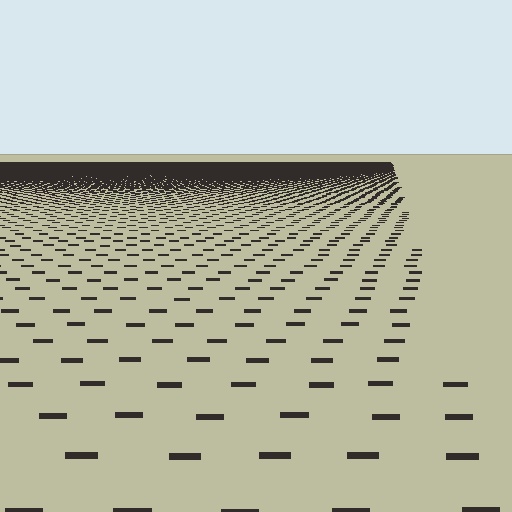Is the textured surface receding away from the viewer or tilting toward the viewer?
The surface is receding away from the viewer. Texture elements get smaller and denser toward the top.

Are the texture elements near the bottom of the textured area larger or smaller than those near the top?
Larger. Near the bottom, elements are closer to the viewer and appear at a bigger on-screen size.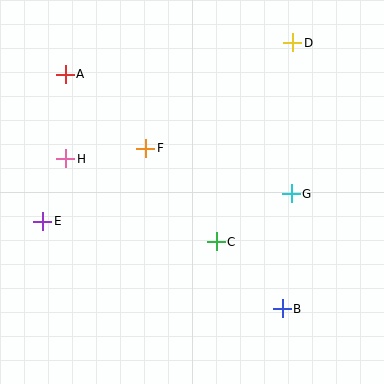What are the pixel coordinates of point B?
Point B is at (282, 309).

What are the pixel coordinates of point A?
Point A is at (65, 74).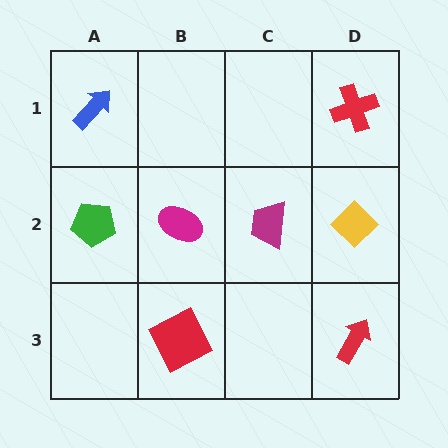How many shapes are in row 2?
4 shapes.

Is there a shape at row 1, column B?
No, that cell is empty.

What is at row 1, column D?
A red cross.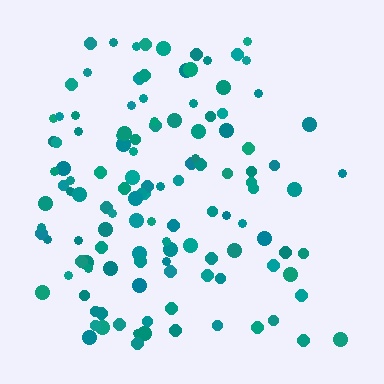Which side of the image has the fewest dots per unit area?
The right.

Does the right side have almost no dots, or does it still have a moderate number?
Still a moderate number, just noticeably fewer than the left.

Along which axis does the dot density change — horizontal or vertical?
Horizontal.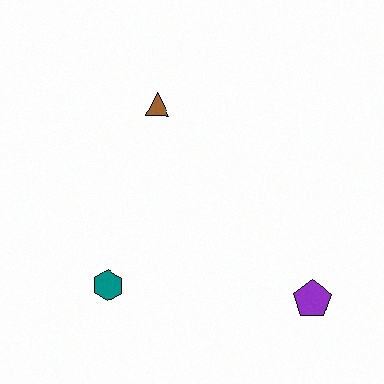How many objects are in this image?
There are 3 objects.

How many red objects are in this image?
There are no red objects.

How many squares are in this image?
There are no squares.